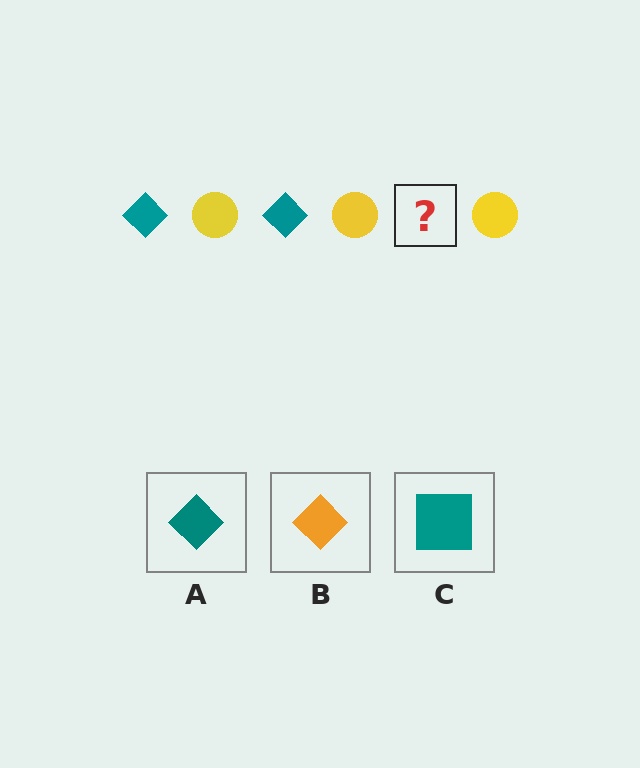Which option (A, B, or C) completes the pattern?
A.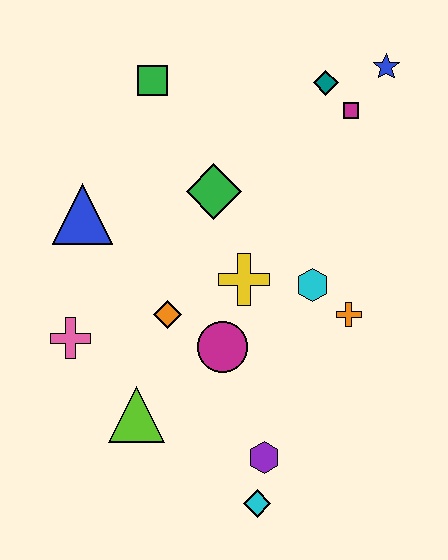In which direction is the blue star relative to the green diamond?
The blue star is to the right of the green diamond.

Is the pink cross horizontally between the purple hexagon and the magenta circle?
No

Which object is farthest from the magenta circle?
The blue star is farthest from the magenta circle.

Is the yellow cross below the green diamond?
Yes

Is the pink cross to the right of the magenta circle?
No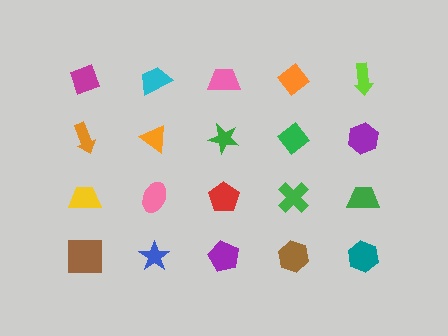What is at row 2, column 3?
A green star.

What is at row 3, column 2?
A pink ellipse.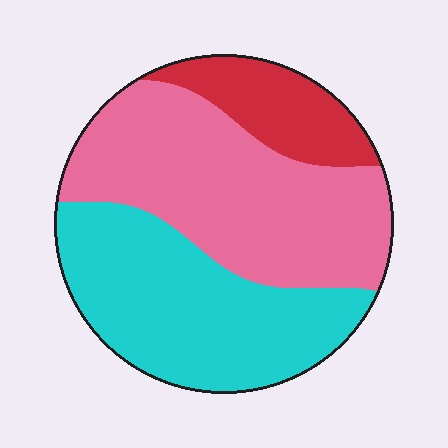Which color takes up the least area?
Red, at roughly 15%.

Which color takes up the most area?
Pink, at roughly 45%.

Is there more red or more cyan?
Cyan.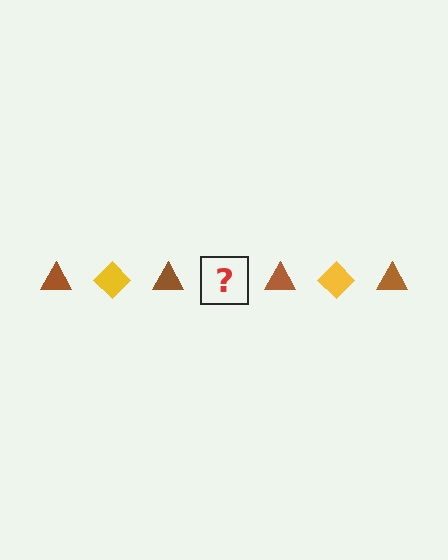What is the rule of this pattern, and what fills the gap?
The rule is that the pattern alternates between brown triangle and yellow diamond. The gap should be filled with a yellow diamond.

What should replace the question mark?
The question mark should be replaced with a yellow diamond.